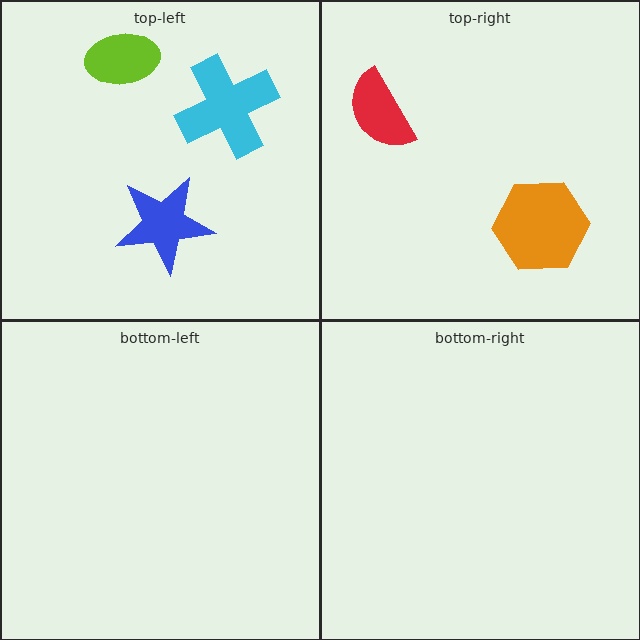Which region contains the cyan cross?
The top-left region.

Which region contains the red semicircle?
The top-right region.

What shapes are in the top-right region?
The orange hexagon, the red semicircle.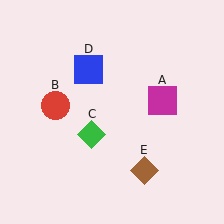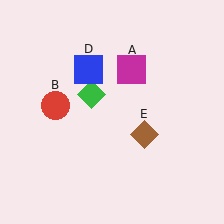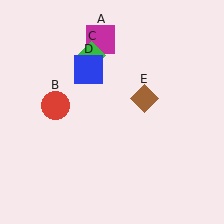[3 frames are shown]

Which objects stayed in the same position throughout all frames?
Red circle (object B) and blue square (object D) remained stationary.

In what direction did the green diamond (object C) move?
The green diamond (object C) moved up.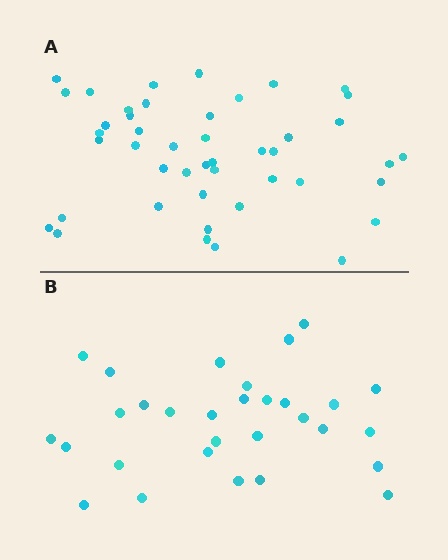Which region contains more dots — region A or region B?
Region A (the top region) has more dots.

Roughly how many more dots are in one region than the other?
Region A has approximately 15 more dots than region B.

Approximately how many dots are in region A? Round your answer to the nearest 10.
About 40 dots. (The exact count is 45, which rounds to 40.)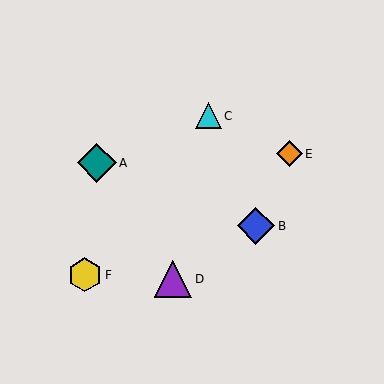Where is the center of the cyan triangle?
The center of the cyan triangle is at (208, 116).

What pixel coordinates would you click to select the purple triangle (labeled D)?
Click at (173, 279) to select the purple triangle D.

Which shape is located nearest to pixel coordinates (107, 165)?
The teal diamond (labeled A) at (97, 163) is nearest to that location.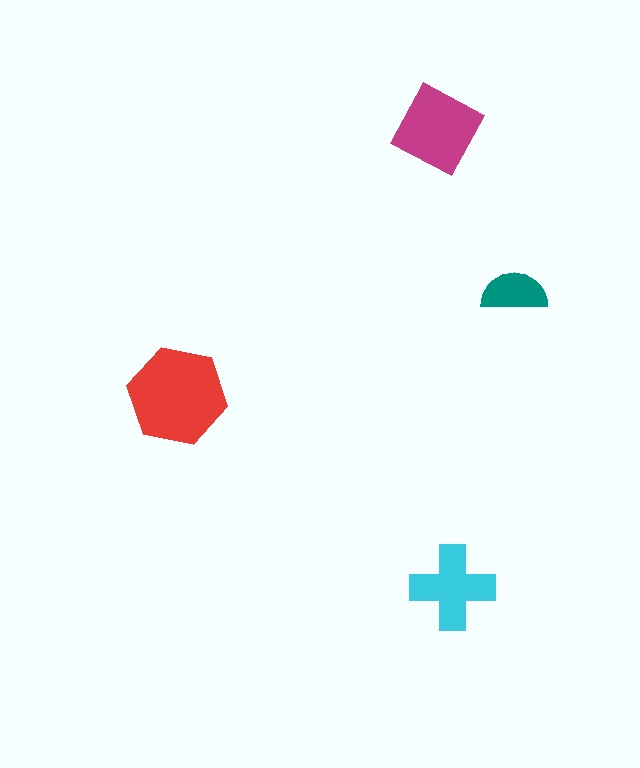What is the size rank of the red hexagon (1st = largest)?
1st.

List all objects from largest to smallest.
The red hexagon, the magenta square, the cyan cross, the teal semicircle.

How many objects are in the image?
There are 4 objects in the image.